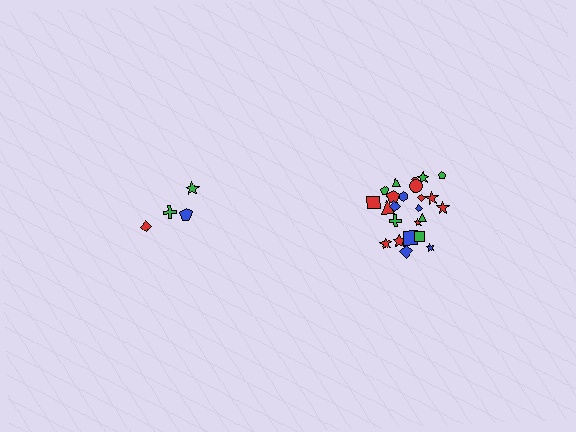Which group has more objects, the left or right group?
The right group.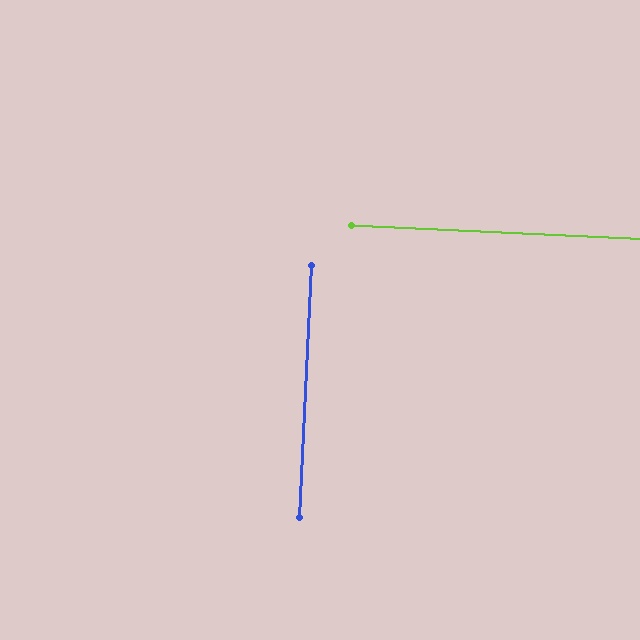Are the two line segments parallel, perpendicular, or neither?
Perpendicular — they meet at approximately 90°.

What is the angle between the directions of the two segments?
Approximately 90 degrees.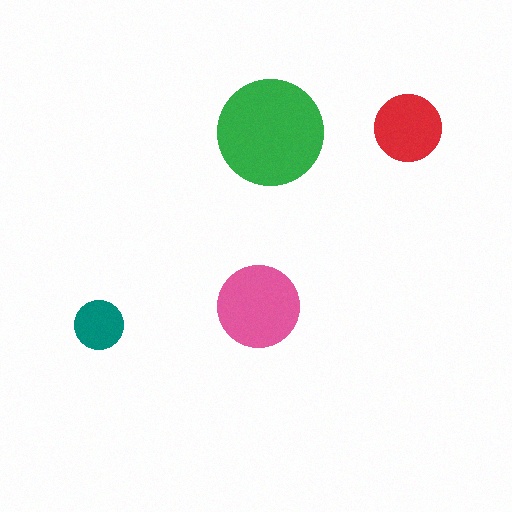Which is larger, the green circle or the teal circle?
The green one.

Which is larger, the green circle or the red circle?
The green one.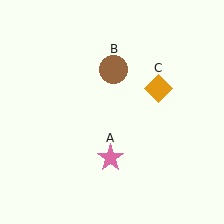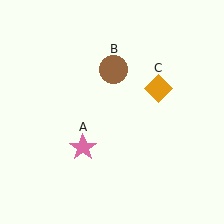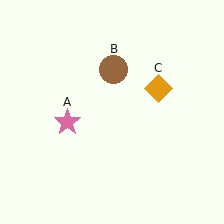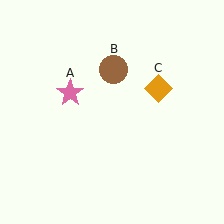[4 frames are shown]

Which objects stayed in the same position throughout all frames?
Brown circle (object B) and orange diamond (object C) remained stationary.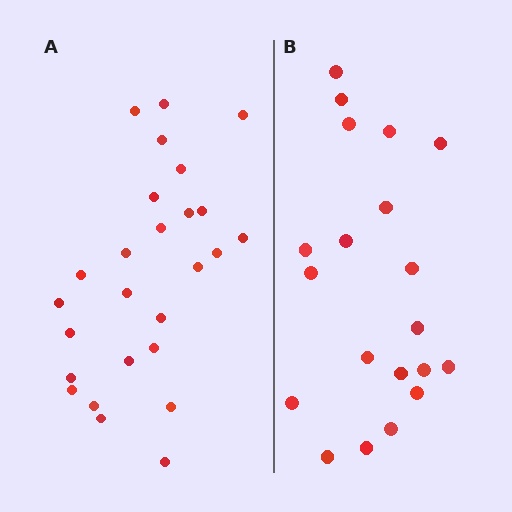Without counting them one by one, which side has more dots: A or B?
Region A (the left region) has more dots.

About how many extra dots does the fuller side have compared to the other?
Region A has about 6 more dots than region B.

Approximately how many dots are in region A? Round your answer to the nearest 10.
About 30 dots. (The exact count is 26, which rounds to 30.)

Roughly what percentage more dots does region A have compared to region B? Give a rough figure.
About 30% more.